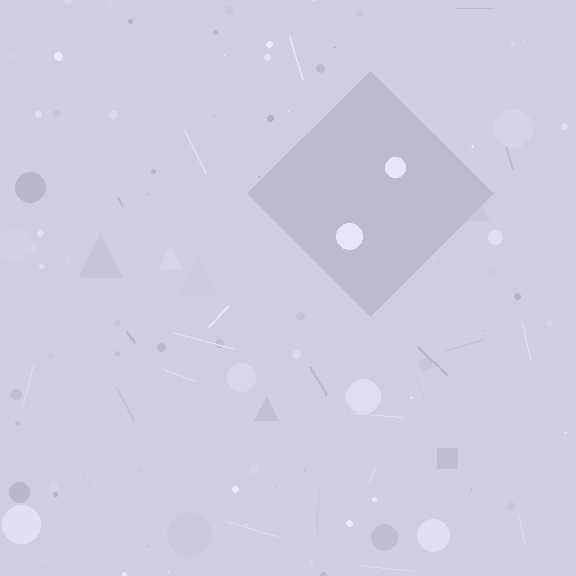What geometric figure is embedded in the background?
A diamond is embedded in the background.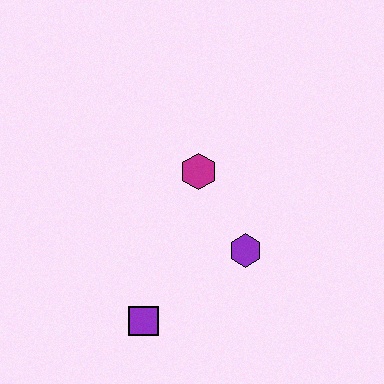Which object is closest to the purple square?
The purple hexagon is closest to the purple square.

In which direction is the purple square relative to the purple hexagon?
The purple square is to the left of the purple hexagon.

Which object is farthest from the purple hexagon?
The purple square is farthest from the purple hexagon.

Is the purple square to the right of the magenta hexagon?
No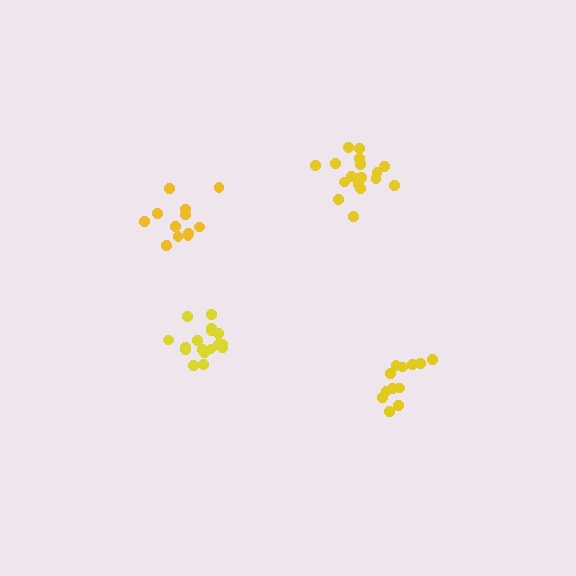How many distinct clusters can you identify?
There are 4 distinct clusters.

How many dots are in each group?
Group 1: 18 dots, Group 2: 12 dots, Group 3: 17 dots, Group 4: 12 dots (59 total).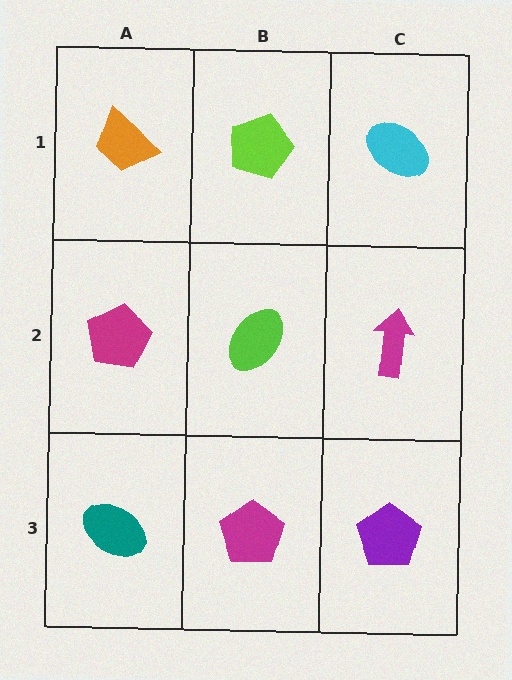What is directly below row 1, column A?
A magenta pentagon.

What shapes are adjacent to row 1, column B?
A lime ellipse (row 2, column B), an orange trapezoid (row 1, column A), a cyan ellipse (row 1, column C).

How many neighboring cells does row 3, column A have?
2.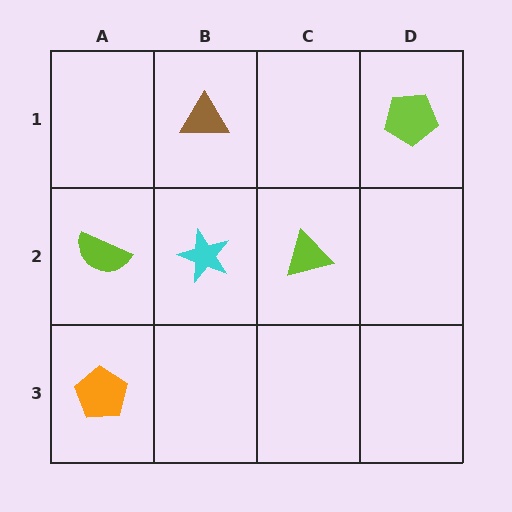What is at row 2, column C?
A lime triangle.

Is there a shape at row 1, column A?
No, that cell is empty.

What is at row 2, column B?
A cyan star.